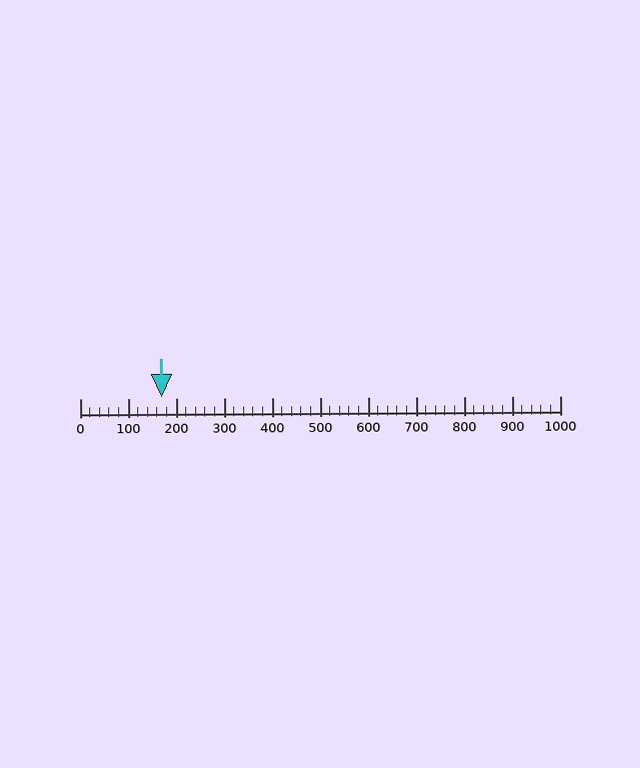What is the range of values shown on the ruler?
The ruler shows values from 0 to 1000.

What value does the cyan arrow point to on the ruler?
The cyan arrow points to approximately 170.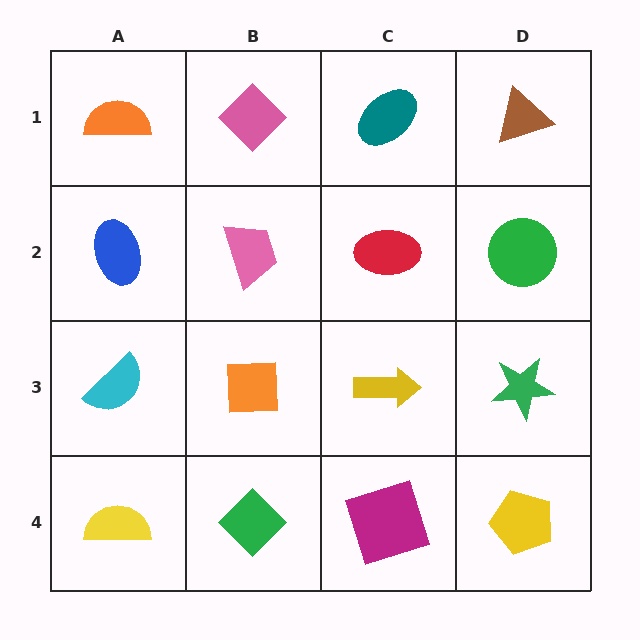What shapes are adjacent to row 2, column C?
A teal ellipse (row 1, column C), a yellow arrow (row 3, column C), a pink trapezoid (row 2, column B), a green circle (row 2, column D).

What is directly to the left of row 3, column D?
A yellow arrow.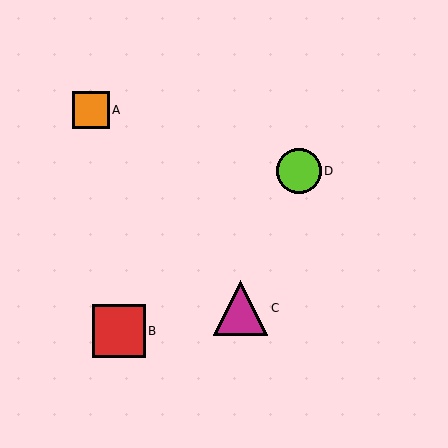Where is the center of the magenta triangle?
The center of the magenta triangle is at (240, 308).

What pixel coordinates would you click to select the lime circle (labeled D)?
Click at (299, 171) to select the lime circle D.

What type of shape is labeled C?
Shape C is a magenta triangle.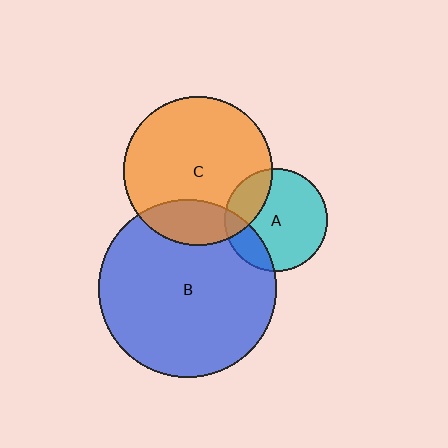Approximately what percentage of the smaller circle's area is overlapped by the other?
Approximately 20%.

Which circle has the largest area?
Circle B (blue).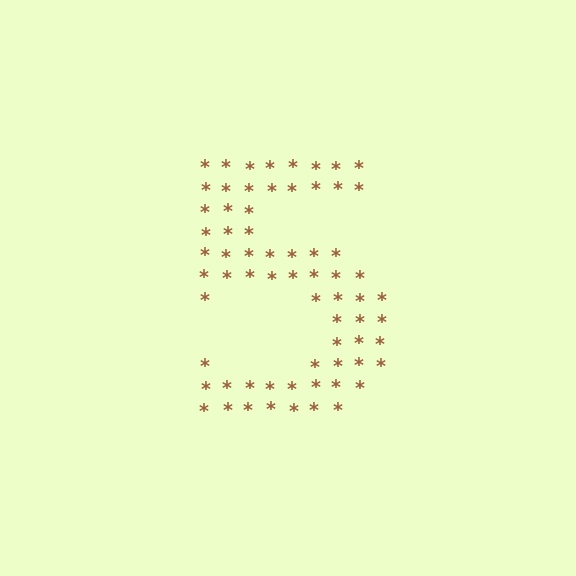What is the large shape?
The large shape is the digit 5.